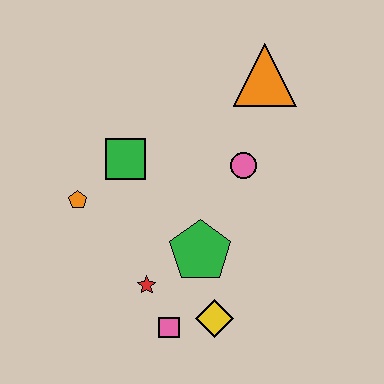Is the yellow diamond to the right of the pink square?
Yes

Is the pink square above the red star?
No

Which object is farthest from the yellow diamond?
The orange triangle is farthest from the yellow diamond.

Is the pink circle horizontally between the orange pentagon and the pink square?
No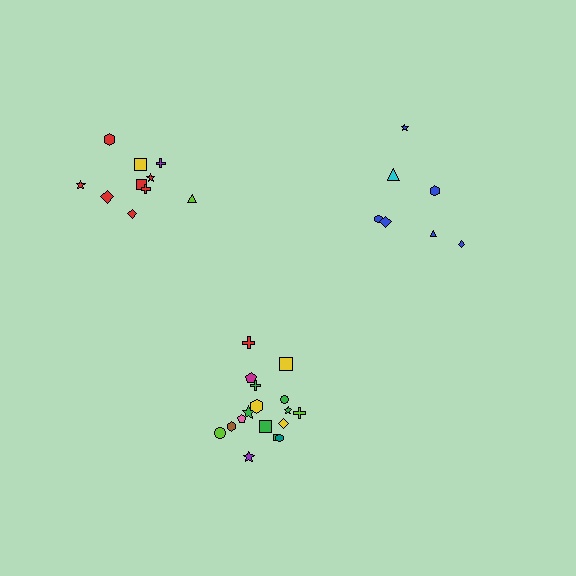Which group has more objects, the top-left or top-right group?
The top-left group.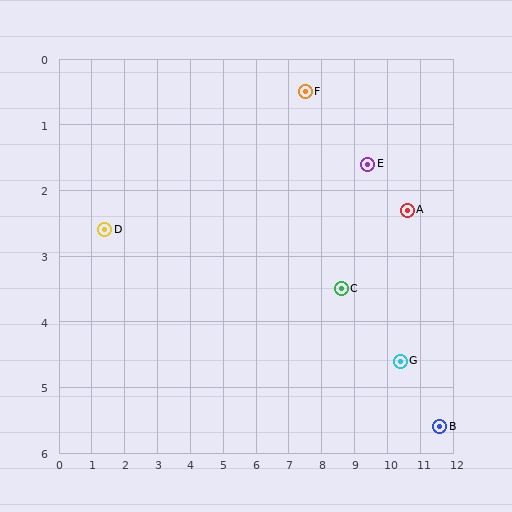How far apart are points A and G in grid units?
Points A and G are about 2.3 grid units apart.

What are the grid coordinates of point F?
Point F is at approximately (7.5, 0.5).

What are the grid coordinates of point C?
Point C is at approximately (8.6, 3.5).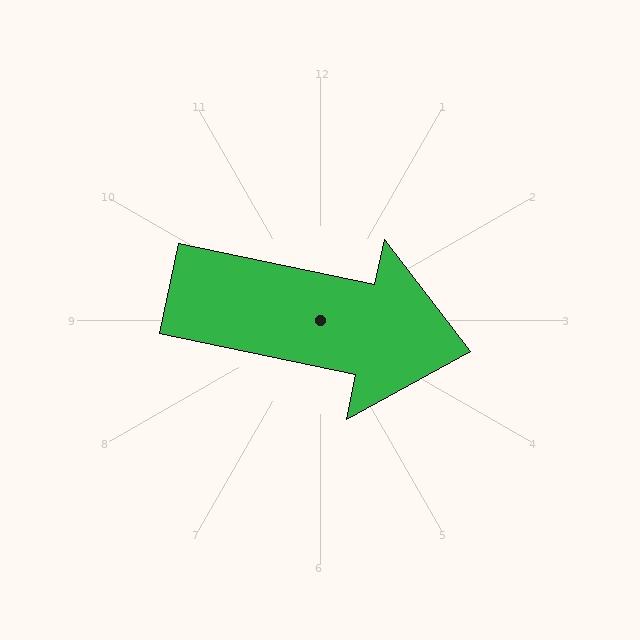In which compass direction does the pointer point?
East.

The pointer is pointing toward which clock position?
Roughly 3 o'clock.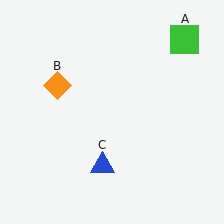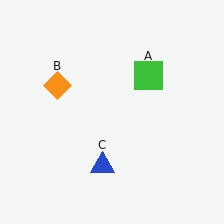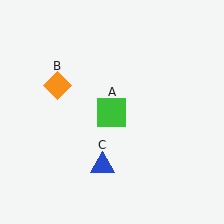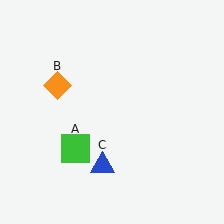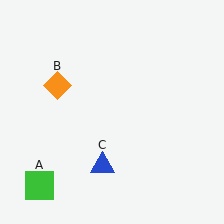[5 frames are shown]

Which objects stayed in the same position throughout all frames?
Orange diamond (object B) and blue triangle (object C) remained stationary.